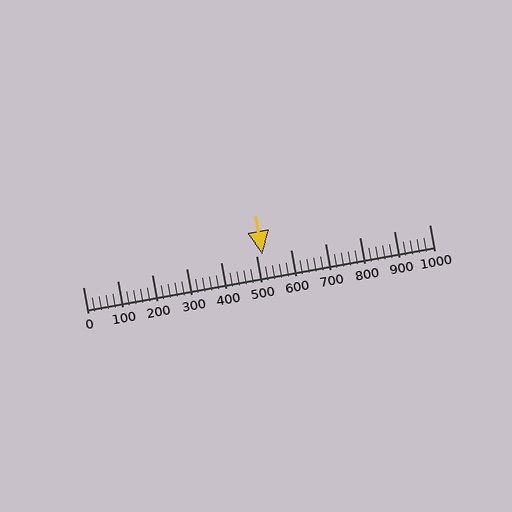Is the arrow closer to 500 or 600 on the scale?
The arrow is closer to 500.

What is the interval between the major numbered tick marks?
The major tick marks are spaced 100 units apart.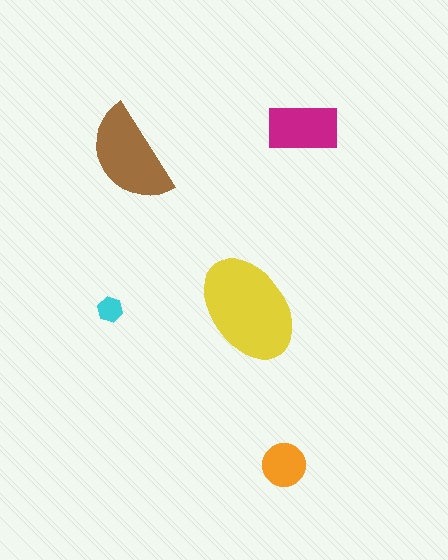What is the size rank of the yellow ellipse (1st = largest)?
1st.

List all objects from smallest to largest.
The cyan hexagon, the orange circle, the magenta rectangle, the brown semicircle, the yellow ellipse.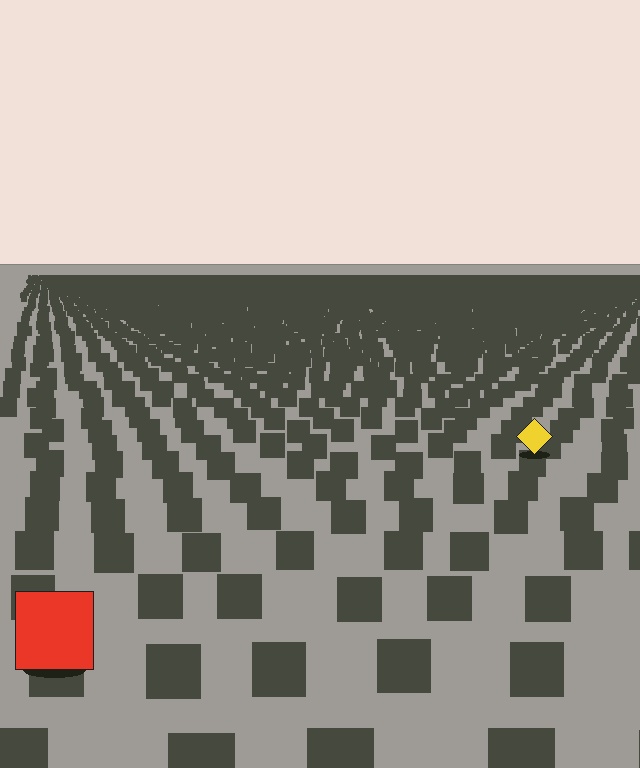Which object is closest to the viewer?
The red square is closest. The texture marks near it are larger and more spread out.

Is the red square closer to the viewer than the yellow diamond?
Yes. The red square is closer — you can tell from the texture gradient: the ground texture is coarser near it.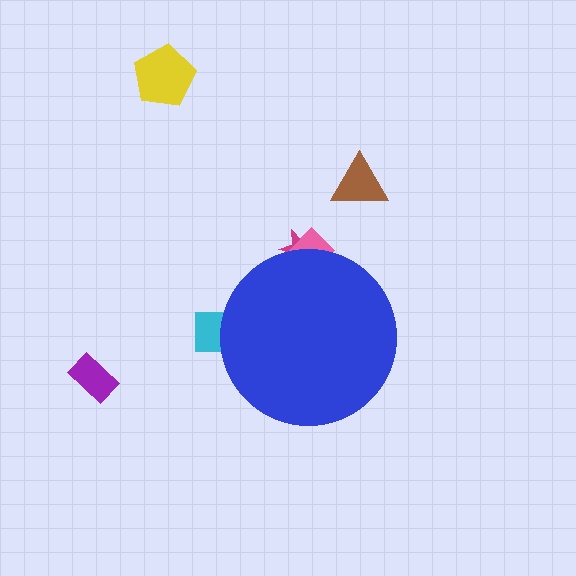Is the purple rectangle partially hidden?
No, the purple rectangle is fully visible.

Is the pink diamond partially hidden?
Yes, the pink diamond is partially hidden behind the blue circle.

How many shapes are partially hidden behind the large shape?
3 shapes are partially hidden.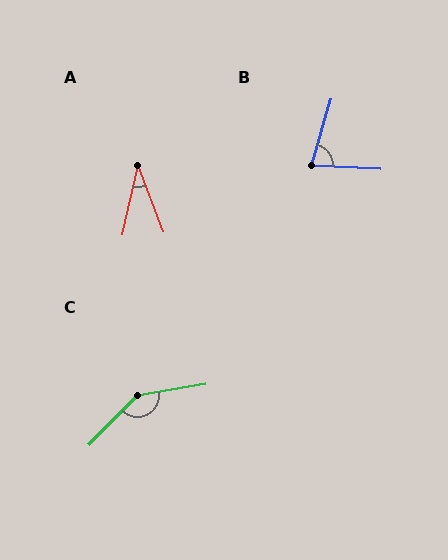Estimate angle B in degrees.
Approximately 77 degrees.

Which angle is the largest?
C, at approximately 144 degrees.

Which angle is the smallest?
A, at approximately 34 degrees.